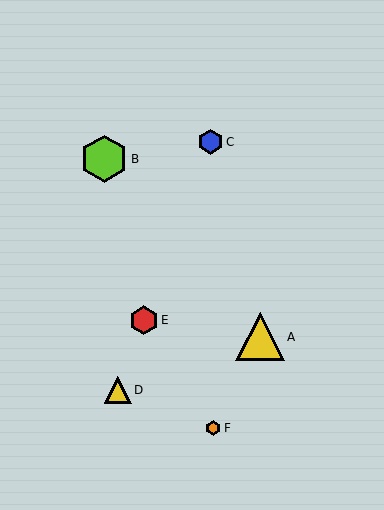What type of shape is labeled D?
Shape D is a yellow triangle.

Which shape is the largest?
The yellow triangle (labeled A) is the largest.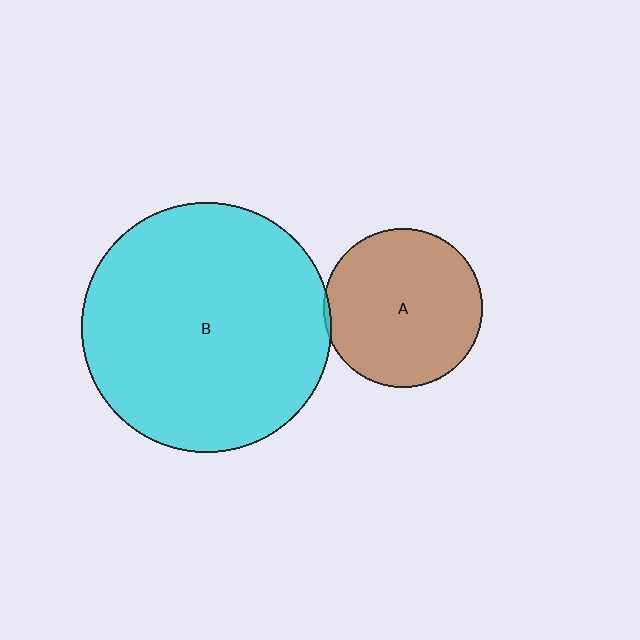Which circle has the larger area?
Circle B (cyan).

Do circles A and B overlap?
Yes.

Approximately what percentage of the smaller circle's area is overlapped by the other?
Approximately 5%.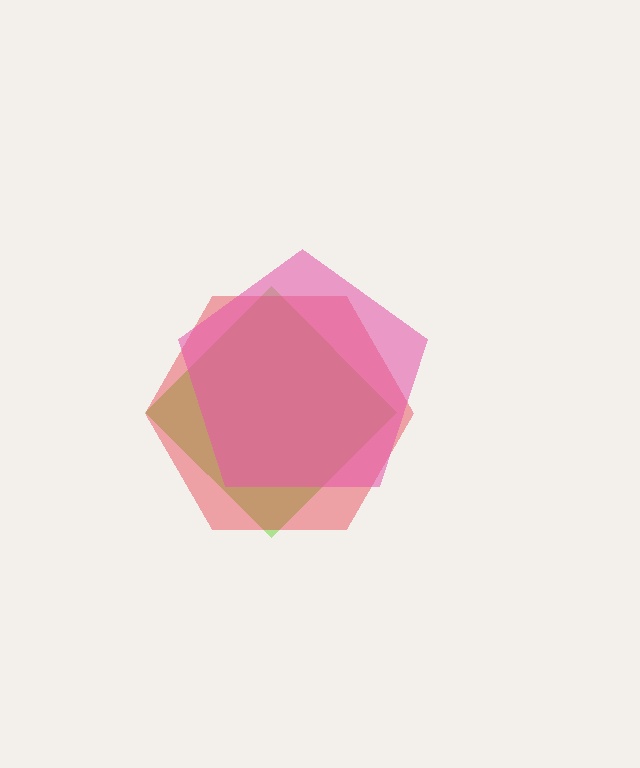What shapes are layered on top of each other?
The layered shapes are: a lime diamond, a red hexagon, a pink pentagon.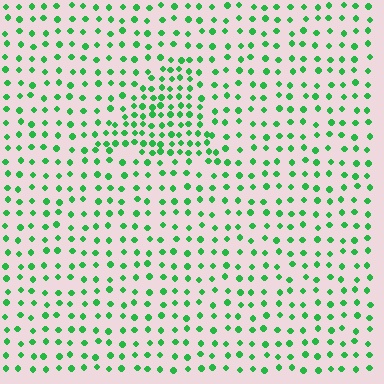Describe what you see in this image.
The image contains small green elements arranged at two different densities. A triangle-shaped region is visible where the elements are more densely packed than the surrounding area.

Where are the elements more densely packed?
The elements are more densely packed inside the triangle boundary.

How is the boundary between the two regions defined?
The boundary is defined by a change in element density (approximately 2.0x ratio). All elements are the same color, size, and shape.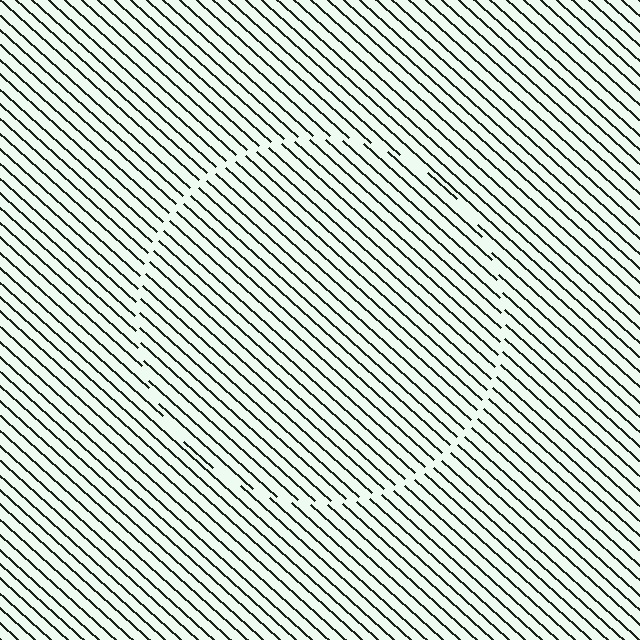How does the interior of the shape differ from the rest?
The interior of the shape contains the same grating, shifted by half a period — the contour is defined by the phase discontinuity where line-ends from the inner and outer gratings abut.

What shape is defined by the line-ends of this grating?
An illusory circle. The interior of the shape contains the same grating, shifted by half a period — the contour is defined by the phase discontinuity where line-ends from the inner and outer gratings abut.